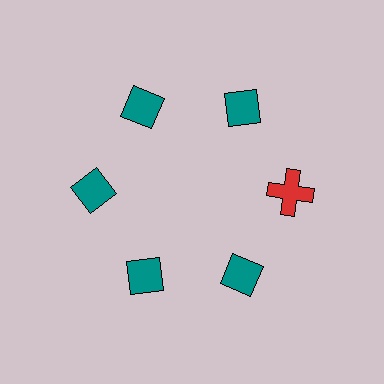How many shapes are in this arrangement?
There are 6 shapes arranged in a ring pattern.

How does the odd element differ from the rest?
It differs in both color (red instead of teal) and shape (cross instead of diamond).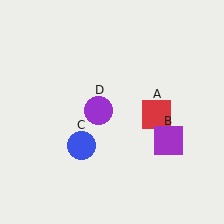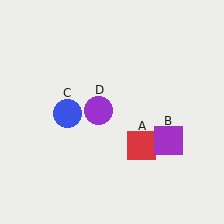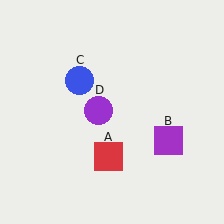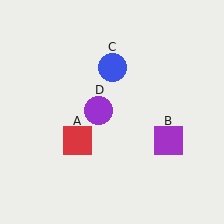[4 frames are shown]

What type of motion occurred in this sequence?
The red square (object A), blue circle (object C) rotated clockwise around the center of the scene.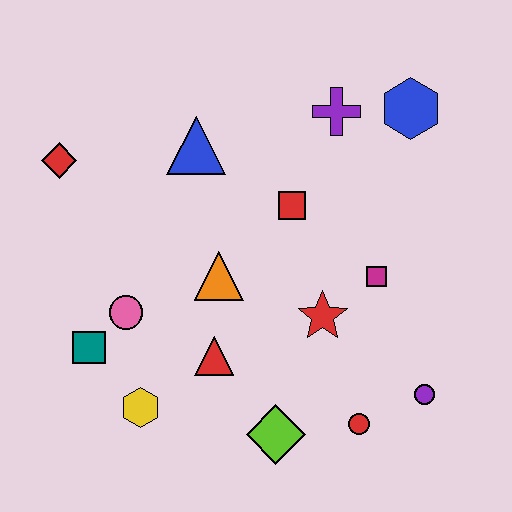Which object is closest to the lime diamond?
The red circle is closest to the lime diamond.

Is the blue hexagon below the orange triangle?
No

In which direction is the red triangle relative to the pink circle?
The red triangle is to the right of the pink circle.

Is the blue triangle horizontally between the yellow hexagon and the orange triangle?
Yes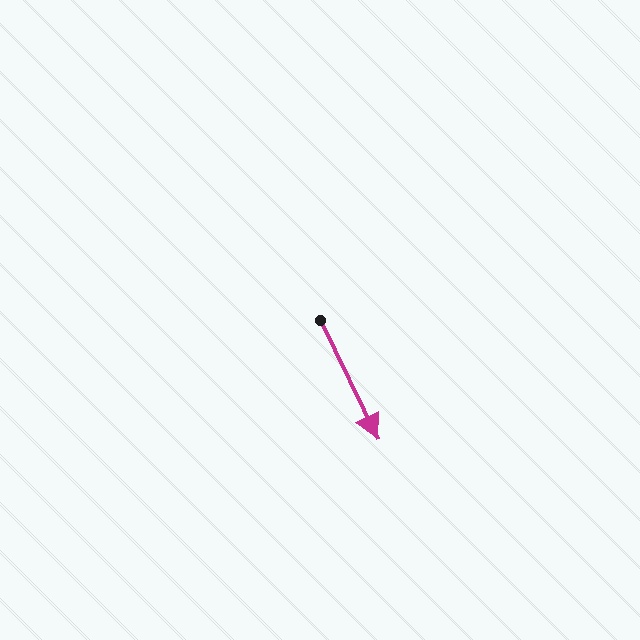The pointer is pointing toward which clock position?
Roughly 5 o'clock.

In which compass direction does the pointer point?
Southeast.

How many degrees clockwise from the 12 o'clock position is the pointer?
Approximately 154 degrees.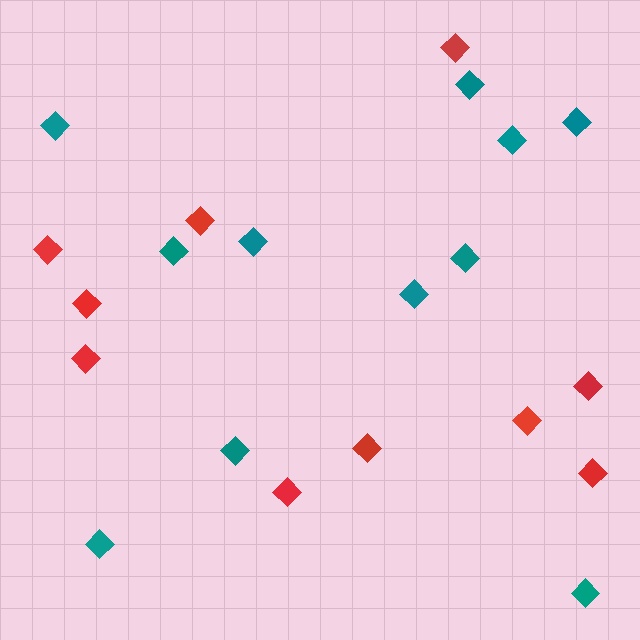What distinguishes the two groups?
There are 2 groups: one group of red diamonds (10) and one group of teal diamonds (11).